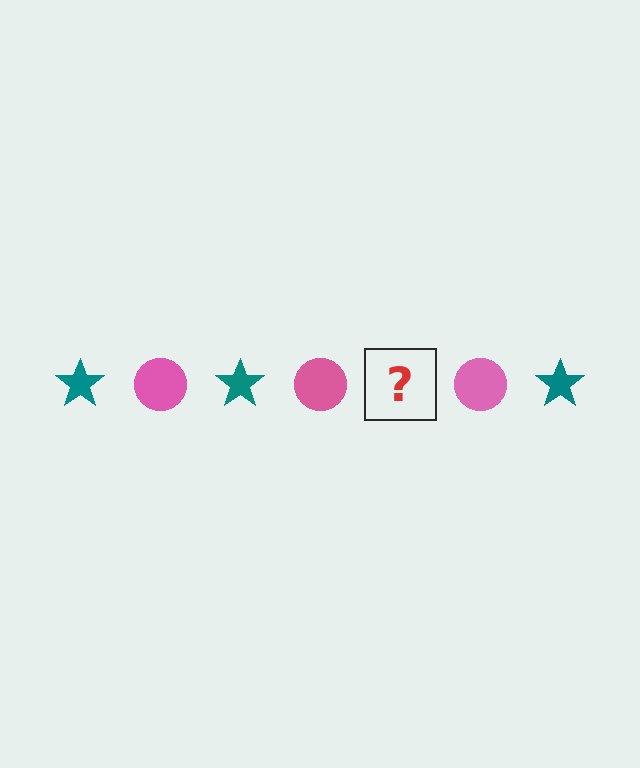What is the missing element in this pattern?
The missing element is a teal star.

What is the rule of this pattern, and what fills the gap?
The rule is that the pattern alternates between teal star and pink circle. The gap should be filled with a teal star.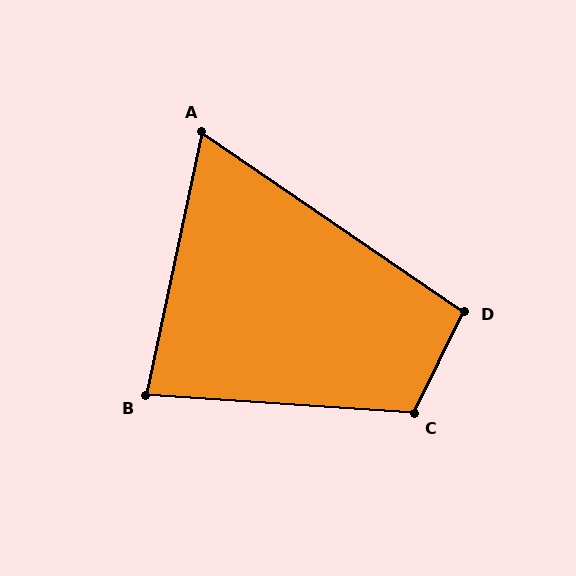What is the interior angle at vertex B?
Approximately 82 degrees (acute).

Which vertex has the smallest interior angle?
A, at approximately 68 degrees.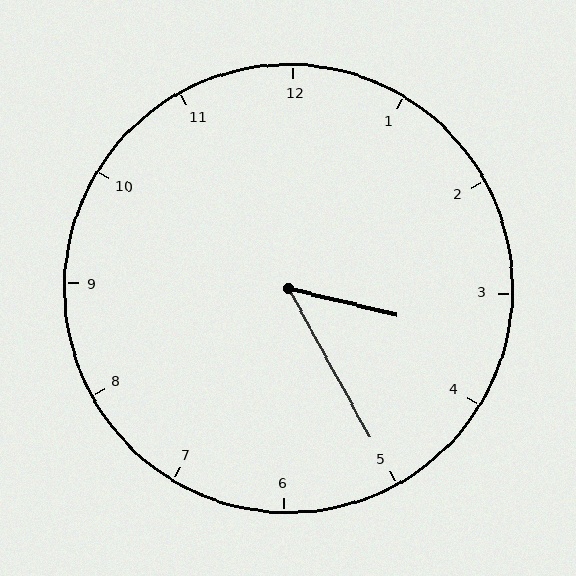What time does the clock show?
3:25.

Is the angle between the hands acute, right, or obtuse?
It is acute.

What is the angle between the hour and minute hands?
Approximately 48 degrees.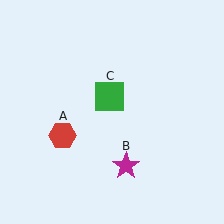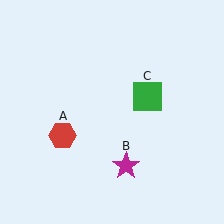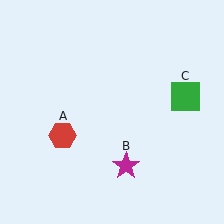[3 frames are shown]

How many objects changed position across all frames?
1 object changed position: green square (object C).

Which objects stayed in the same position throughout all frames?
Red hexagon (object A) and magenta star (object B) remained stationary.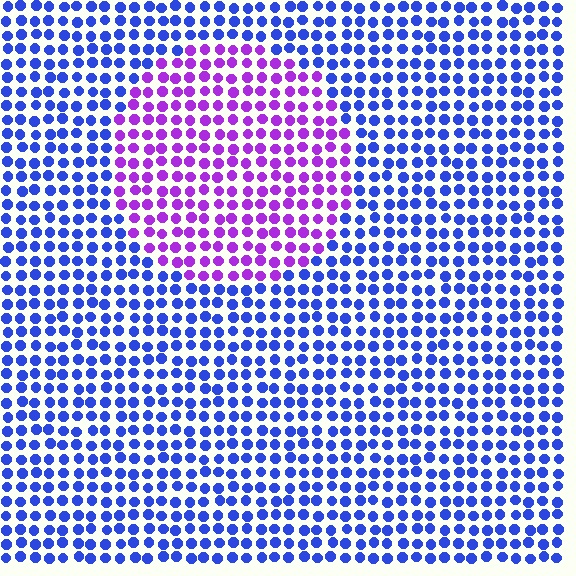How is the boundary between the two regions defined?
The boundary is defined purely by a slight shift in hue (about 53 degrees). Spacing, size, and orientation are identical on both sides.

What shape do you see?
I see a circle.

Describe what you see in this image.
The image is filled with small blue elements in a uniform arrangement. A circle-shaped region is visible where the elements are tinted to a slightly different hue, forming a subtle color boundary.